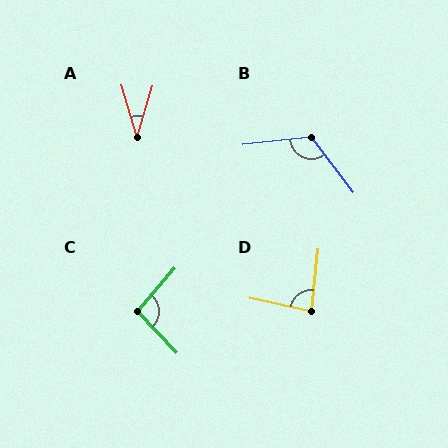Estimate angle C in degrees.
Approximately 96 degrees.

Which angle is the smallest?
A, at approximately 34 degrees.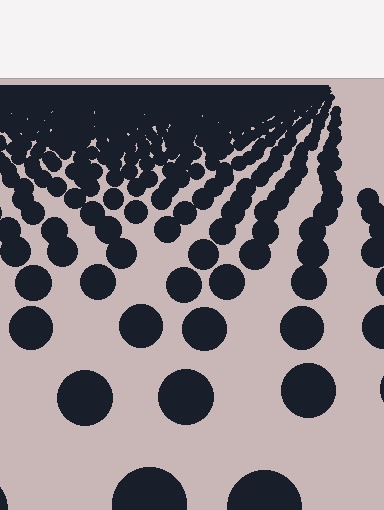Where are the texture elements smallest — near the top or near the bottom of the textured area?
Near the top.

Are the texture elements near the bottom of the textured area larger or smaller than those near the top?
Larger. Near the bottom, elements are closer to the viewer and appear at a bigger on-screen size.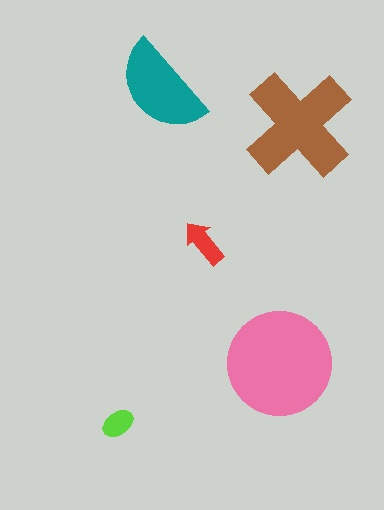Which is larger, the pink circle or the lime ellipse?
The pink circle.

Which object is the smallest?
The lime ellipse.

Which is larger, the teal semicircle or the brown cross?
The brown cross.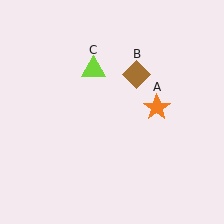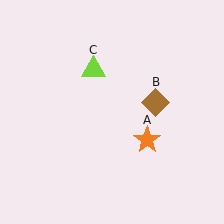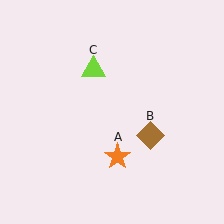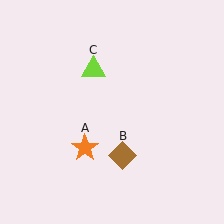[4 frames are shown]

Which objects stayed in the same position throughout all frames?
Lime triangle (object C) remained stationary.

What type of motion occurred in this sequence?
The orange star (object A), brown diamond (object B) rotated clockwise around the center of the scene.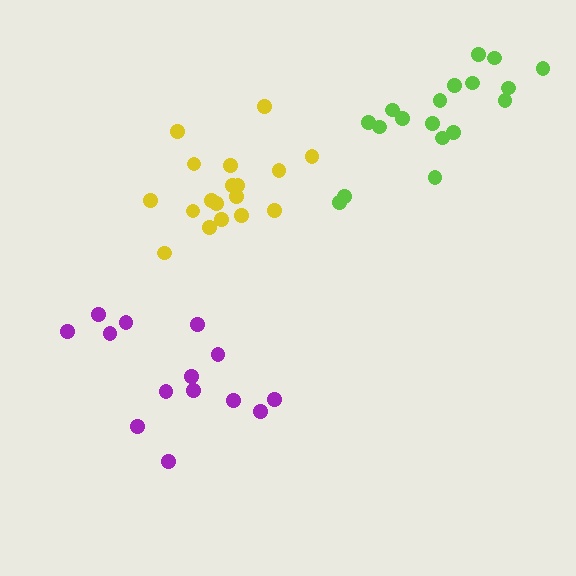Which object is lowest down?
The purple cluster is bottommost.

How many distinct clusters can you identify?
There are 3 distinct clusters.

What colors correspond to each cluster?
The clusters are colored: yellow, lime, purple.